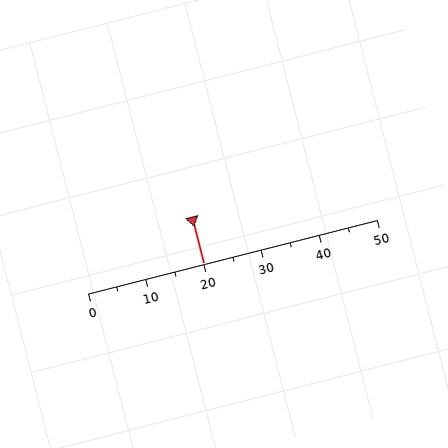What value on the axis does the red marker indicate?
The marker indicates approximately 20.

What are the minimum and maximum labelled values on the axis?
The axis runs from 0 to 50.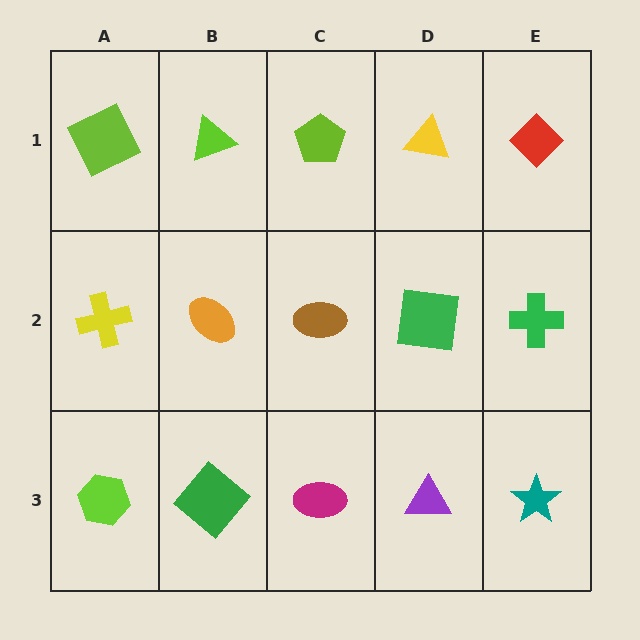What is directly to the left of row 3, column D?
A magenta ellipse.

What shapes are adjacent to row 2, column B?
A lime triangle (row 1, column B), a green diamond (row 3, column B), a yellow cross (row 2, column A), a brown ellipse (row 2, column C).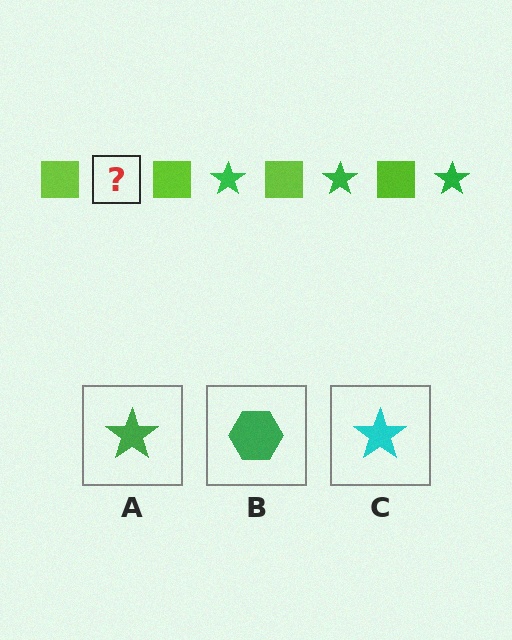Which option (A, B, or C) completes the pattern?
A.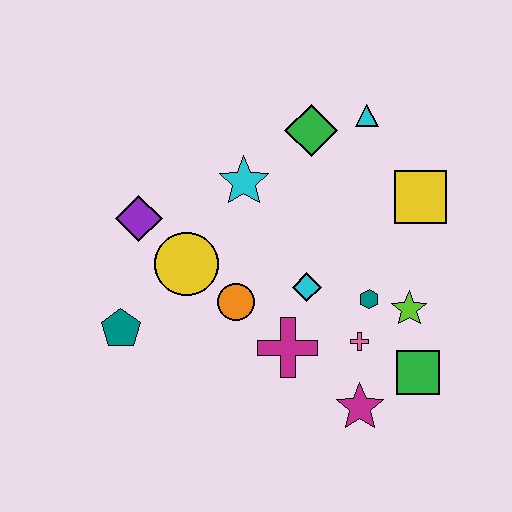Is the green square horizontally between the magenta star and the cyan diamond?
No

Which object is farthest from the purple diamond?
The green square is farthest from the purple diamond.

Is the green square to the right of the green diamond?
Yes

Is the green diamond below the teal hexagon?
No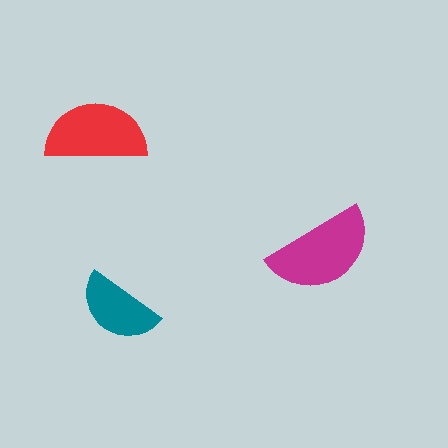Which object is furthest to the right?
The magenta semicircle is rightmost.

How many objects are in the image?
There are 3 objects in the image.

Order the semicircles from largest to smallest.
the magenta one, the red one, the teal one.